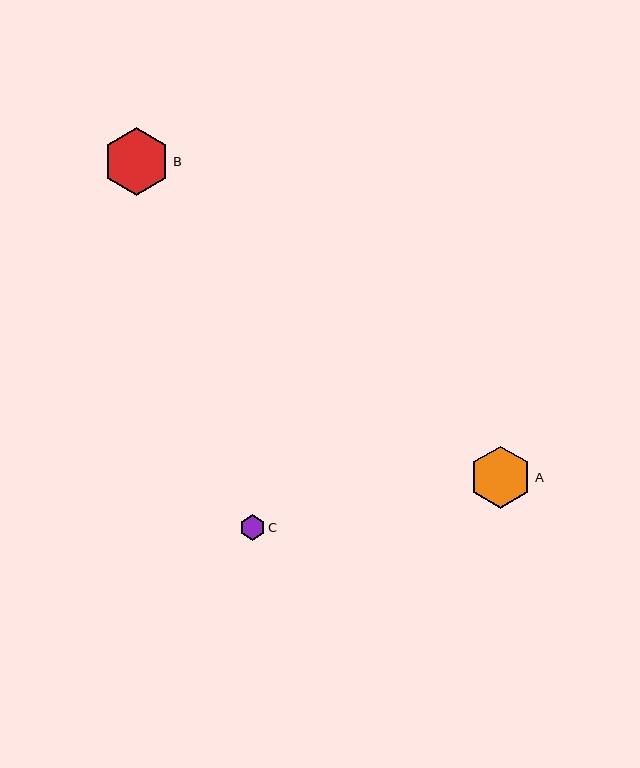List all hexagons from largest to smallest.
From largest to smallest: B, A, C.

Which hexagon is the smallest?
Hexagon C is the smallest with a size of approximately 25 pixels.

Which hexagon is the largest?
Hexagon B is the largest with a size of approximately 68 pixels.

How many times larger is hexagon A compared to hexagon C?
Hexagon A is approximately 2.4 times the size of hexagon C.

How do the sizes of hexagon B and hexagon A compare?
Hexagon B and hexagon A are approximately the same size.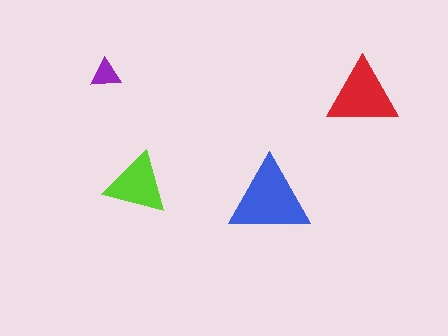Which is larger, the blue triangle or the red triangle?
The blue one.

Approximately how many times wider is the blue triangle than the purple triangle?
About 2.5 times wider.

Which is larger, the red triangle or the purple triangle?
The red one.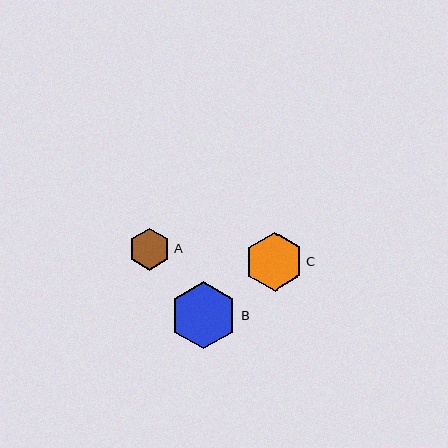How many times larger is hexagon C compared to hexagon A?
Hexagon C is approximately 1.4 times the size of hexagon A.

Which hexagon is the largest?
Hexagon B is the largest with a size of approximately 68 pixels.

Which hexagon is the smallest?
Hexagon A is the smallest with a size of approximately 42 pixels.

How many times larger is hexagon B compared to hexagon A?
Hexagon B is approximately 1.6 times the size of hexagon A.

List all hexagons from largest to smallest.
From largest to smallest: B, C, A.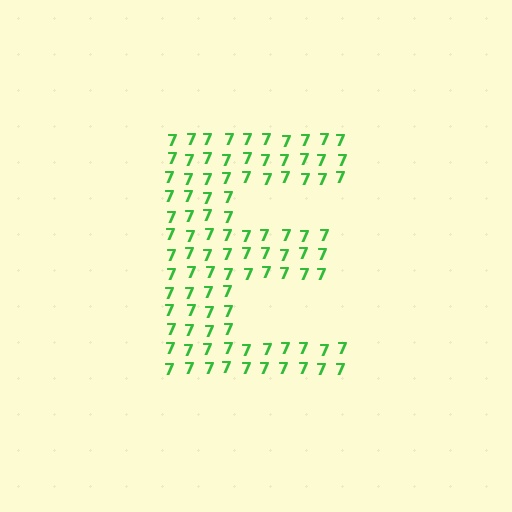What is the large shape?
The large shape is the letter E.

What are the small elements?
The small elements are digit 7's.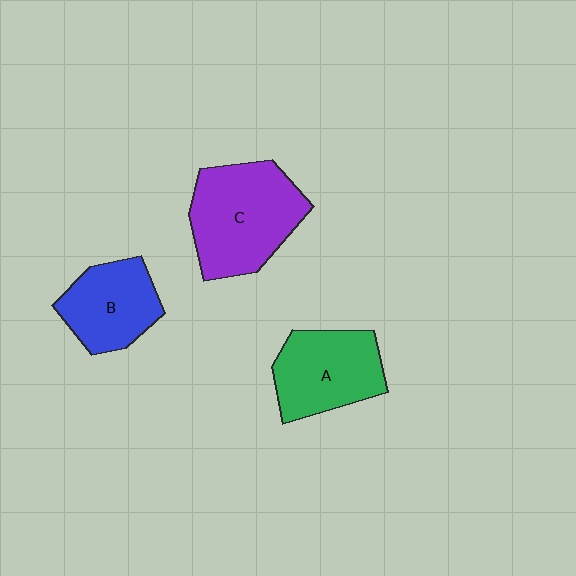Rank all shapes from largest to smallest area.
From largest to smallest: C (purple), A (green), B (blue).